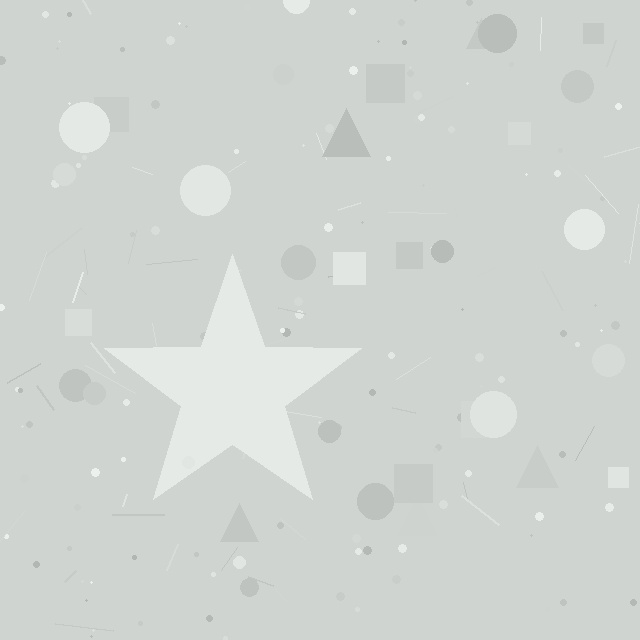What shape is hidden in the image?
A star is hidden in the image.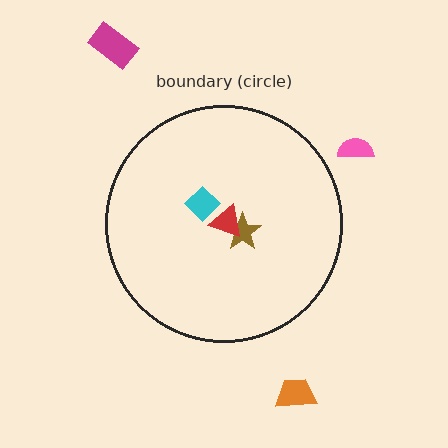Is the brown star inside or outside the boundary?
Inside.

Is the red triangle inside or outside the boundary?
Inside.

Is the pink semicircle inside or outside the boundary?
Outside.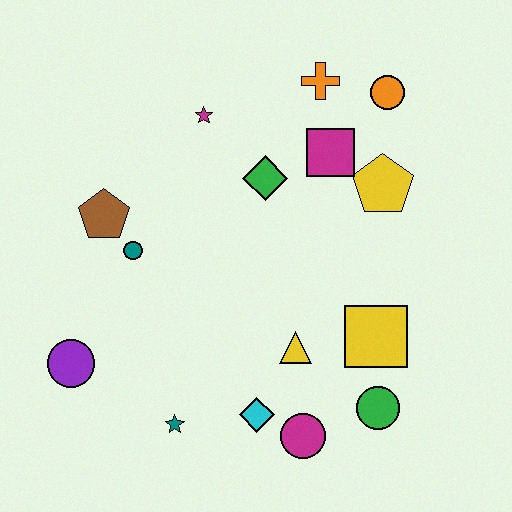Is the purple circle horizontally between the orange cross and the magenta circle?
No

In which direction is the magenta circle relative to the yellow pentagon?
The magenta circle is below the yellow pentagon.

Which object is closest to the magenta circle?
The cyan diamond is closest to the magenta circle.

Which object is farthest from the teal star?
The orange circle is farthest from the teal star.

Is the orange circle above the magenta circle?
Yes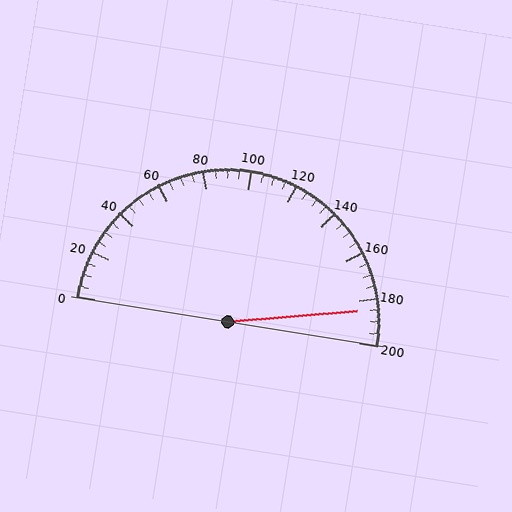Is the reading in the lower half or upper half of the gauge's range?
The reading is in the upper half of the range (0 to 200).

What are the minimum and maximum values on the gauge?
The gauge ranges from 0 to 200.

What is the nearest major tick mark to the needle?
The nearest major tick mark is 180.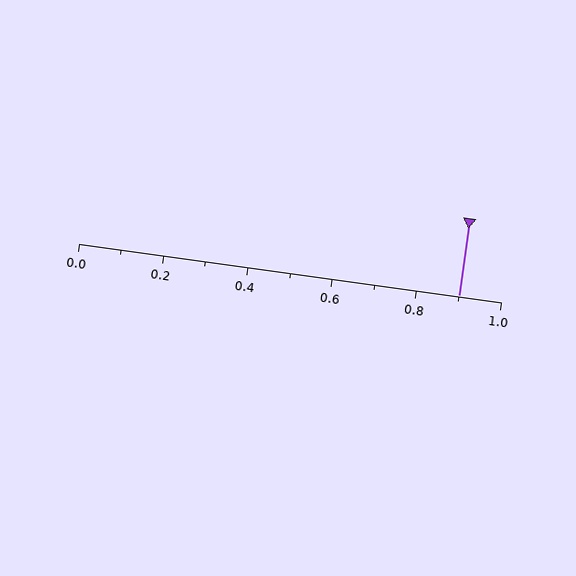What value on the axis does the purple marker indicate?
The marker indicates approximately 0.9.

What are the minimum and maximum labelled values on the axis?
The axis runs from 0.0 to 1.0.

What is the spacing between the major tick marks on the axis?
The major ticks are spaced 0.2 apart.